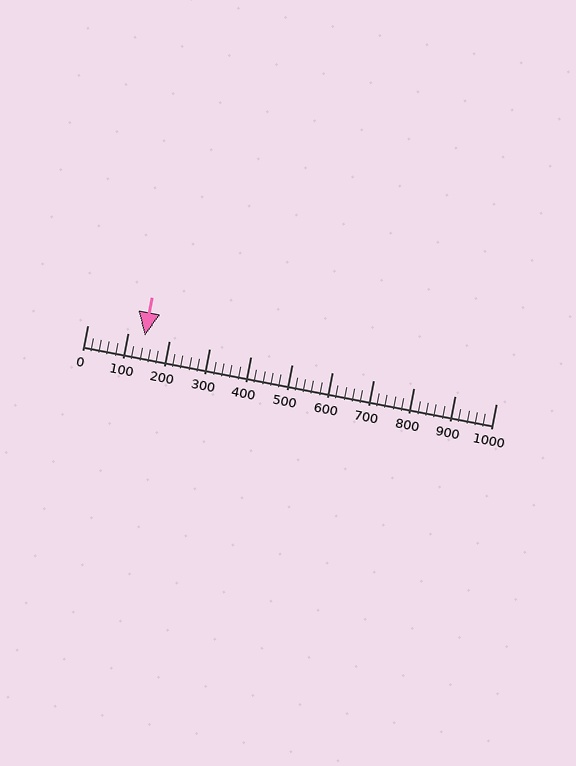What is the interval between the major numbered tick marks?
The major tick marks are spaced 100 units apart.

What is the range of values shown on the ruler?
The ruler shows values from 0 to 1000.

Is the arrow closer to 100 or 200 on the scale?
The arrow is closer to 100.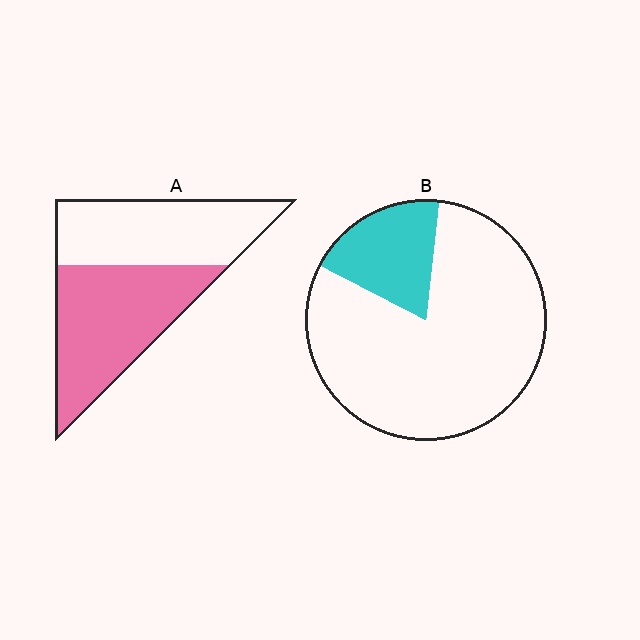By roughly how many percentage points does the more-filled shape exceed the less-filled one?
By roughly 35 percentage points (A over B).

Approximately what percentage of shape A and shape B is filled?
A is approximately 55% and B is approximately 20%.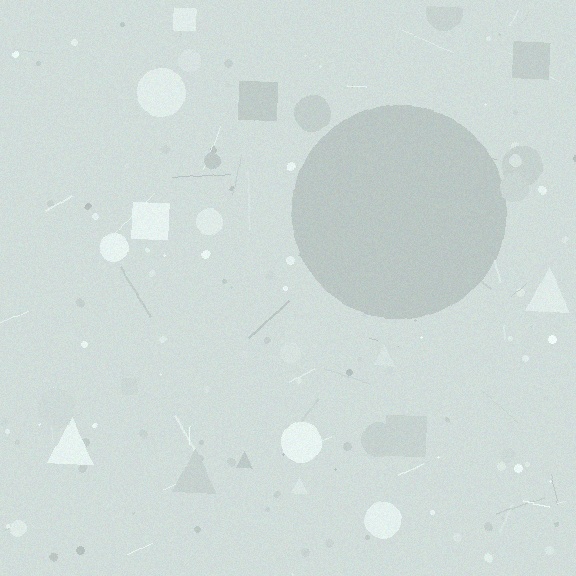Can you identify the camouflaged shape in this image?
The camouflaged shape is a circle.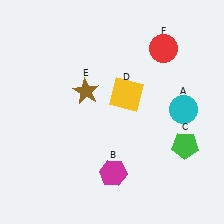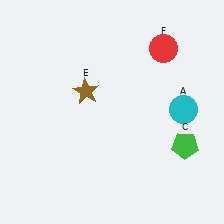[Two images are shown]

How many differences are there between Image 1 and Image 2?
There are 2 differences between the two images.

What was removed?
The magenta hexagon (B), the yellow square (D) were removed in Image 2.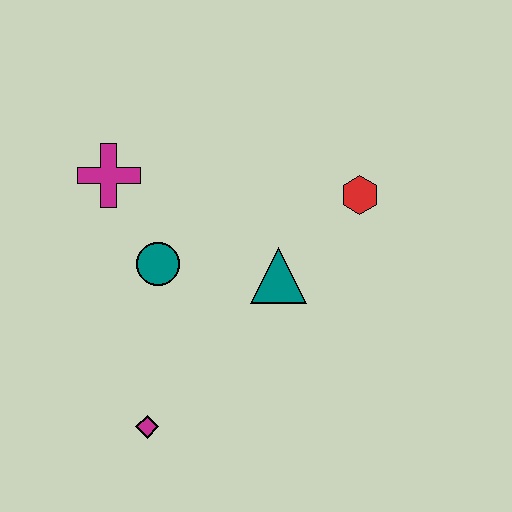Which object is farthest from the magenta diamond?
The red hexagon is farthest from the magenta diamond.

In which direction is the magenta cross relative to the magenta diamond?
The magenta cross is above the magenta diamond.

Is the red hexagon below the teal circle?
No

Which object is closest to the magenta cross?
The teal circle is closest to the magenta cross.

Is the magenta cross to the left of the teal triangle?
Yes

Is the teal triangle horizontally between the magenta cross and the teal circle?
No